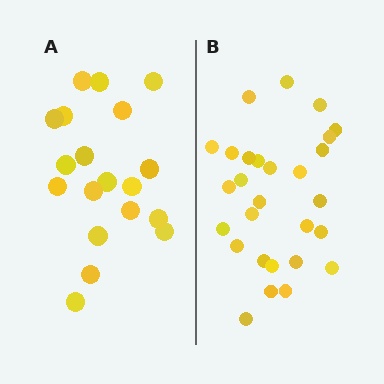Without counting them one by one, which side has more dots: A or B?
Region B (the right region) has more dots.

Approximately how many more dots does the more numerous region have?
Region B has roughly 8 or so more dots than region A.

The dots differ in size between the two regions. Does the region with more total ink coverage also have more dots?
No. Region A has more total ink coverage because its dots are larger, but region B actually contains more individual dots. Total area can be misleading — the number of items is what matters here.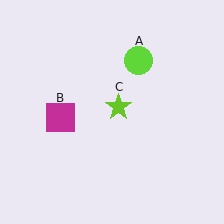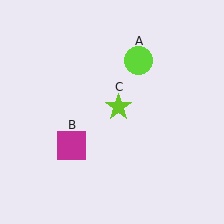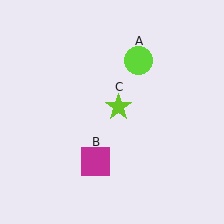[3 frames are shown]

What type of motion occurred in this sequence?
The magenta square (object B) rotated counterclockwise around the center of the scene.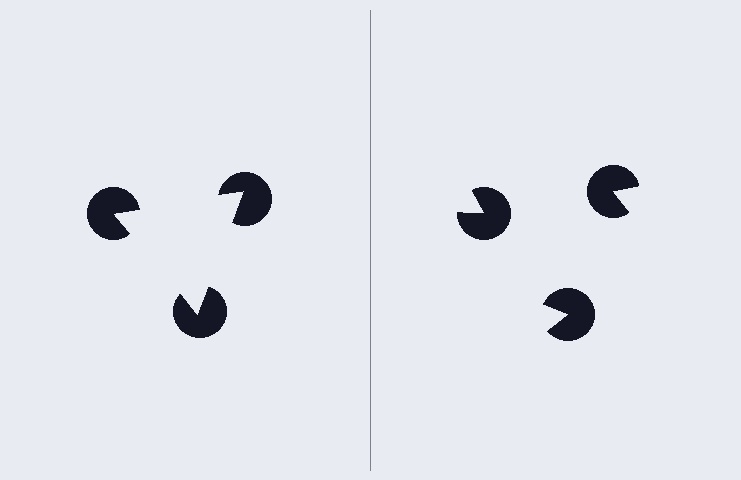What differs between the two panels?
The pac-man discs are positioned identically on both sides; only the wedge orientations differ. On the left they align to a triangle; on the right they are misaligned.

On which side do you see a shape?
An illusory triangle appears on the left side. On the right side the wedge cuts are rotated, so no coherent shape forms.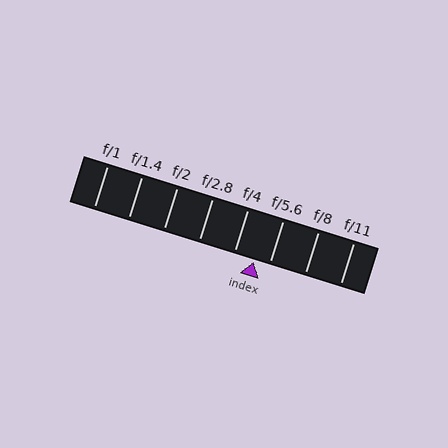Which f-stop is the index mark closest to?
The index mark is closest to f/5.6.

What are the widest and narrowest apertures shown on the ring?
The widest aperture shown is f/1 and the narrowest is f/11.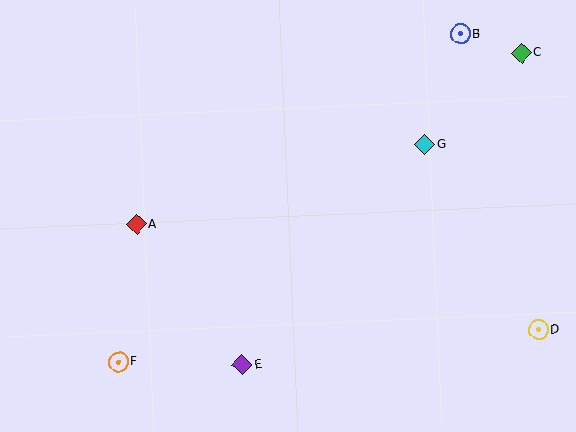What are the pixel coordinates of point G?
Point G is at (425, 145).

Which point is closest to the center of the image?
Point A at (137, 224) is closest to the center.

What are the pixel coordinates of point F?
Point F is at (119, 362).